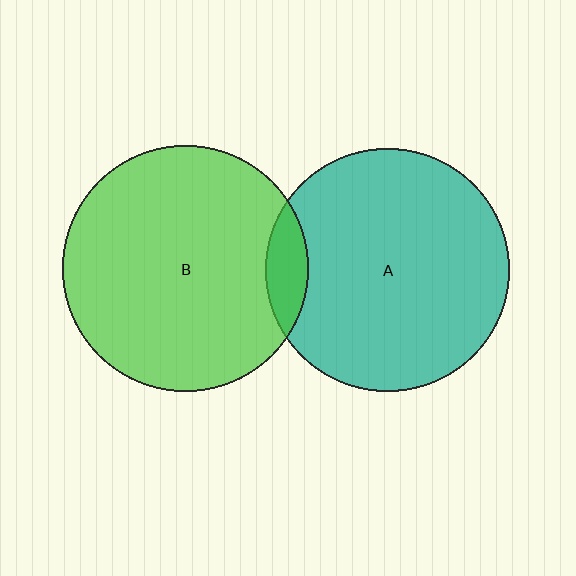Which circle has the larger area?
Circle B (green).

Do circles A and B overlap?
Yes.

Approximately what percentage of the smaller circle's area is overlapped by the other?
Approximately 10%.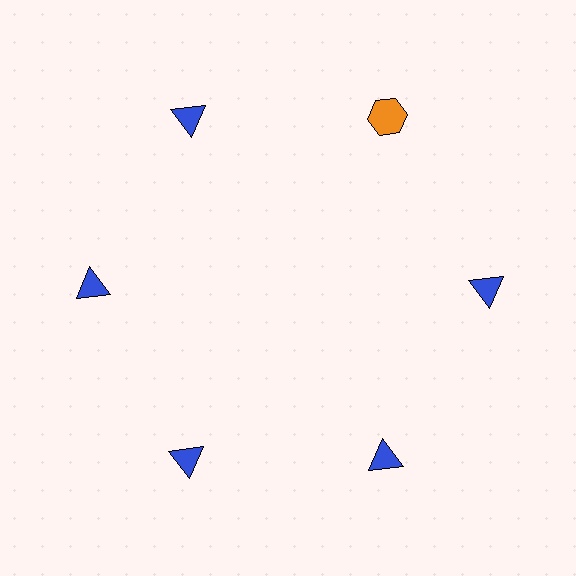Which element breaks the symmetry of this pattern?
The orange hexagon at roughly the 1 o'clock position breaks the symmetry. All other shapes are blue triangles.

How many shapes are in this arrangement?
There are 6 shapes arranged in a ring pattern.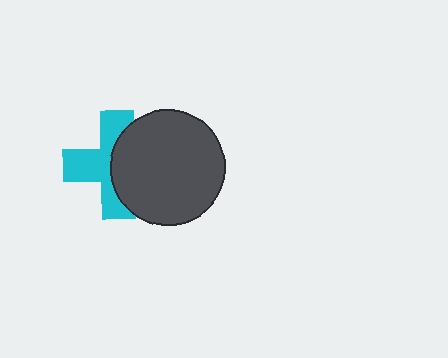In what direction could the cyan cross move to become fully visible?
The cyan cross could move left. That would shift it out from behind the dark gray circle entirely.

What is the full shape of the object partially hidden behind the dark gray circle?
The partially hidden object is a cyan cross.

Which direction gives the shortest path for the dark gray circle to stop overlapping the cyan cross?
Moving right gives the shortest separation.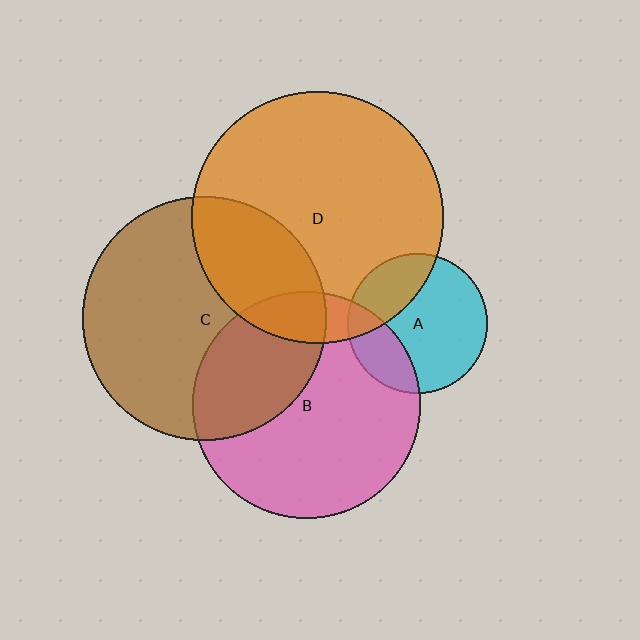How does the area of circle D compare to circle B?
Approximately 1.2 times.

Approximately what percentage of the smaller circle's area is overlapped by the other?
Approximately 30%.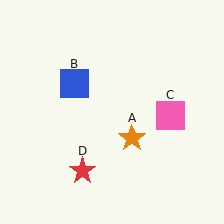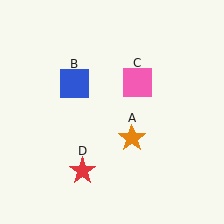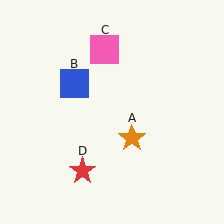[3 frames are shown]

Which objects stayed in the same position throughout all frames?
Orange star (object A) and blue square (object B) and red star (object D) remained stationary.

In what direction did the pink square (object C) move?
The pink square (object C) moved up and to the left.